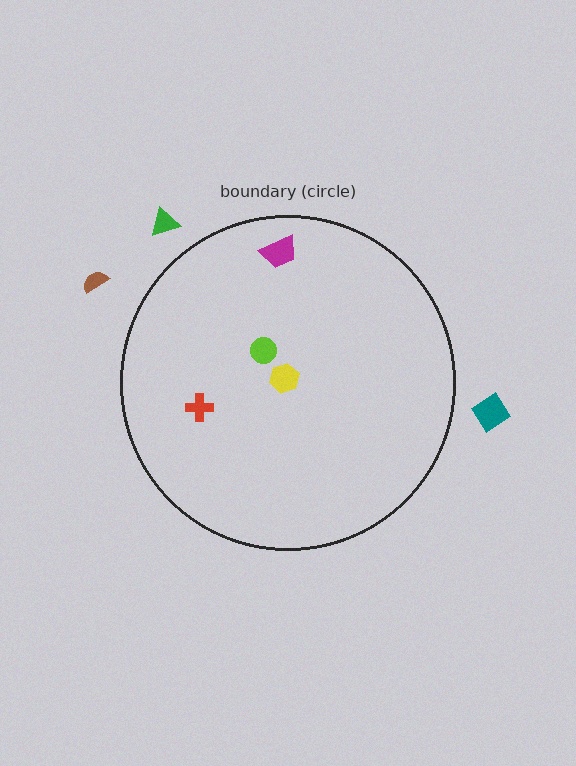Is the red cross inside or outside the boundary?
Inside.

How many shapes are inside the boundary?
4 inside, 3 outside.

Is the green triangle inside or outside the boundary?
Outside.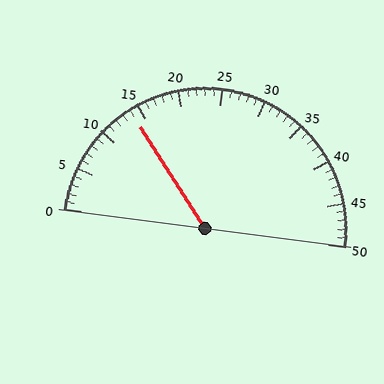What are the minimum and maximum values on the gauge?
The gauge ranges from 0 to 50.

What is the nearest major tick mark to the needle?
The nearest major tick mark is 15.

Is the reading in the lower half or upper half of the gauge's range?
The reading is in the lower half of the range (0 to 50).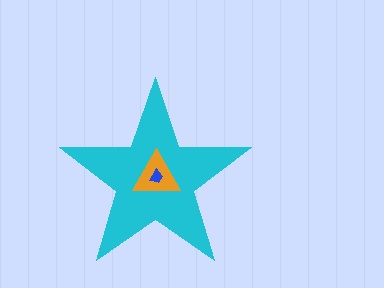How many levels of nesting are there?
3.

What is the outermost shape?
The cyan star.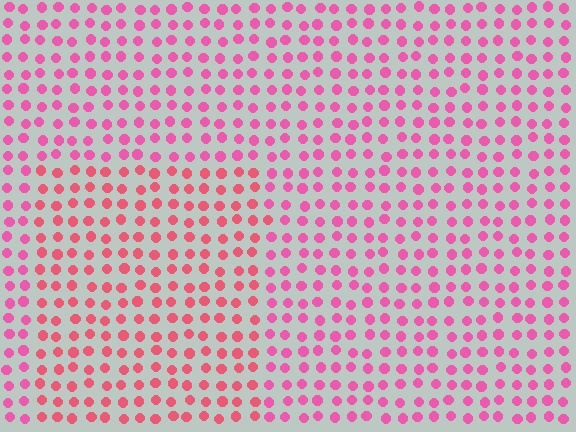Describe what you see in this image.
The image is filled with small pink elements in a uniform arrangement. A rectangle-shaped region is visible where the elements are tinted to a slightly different hue, forming a subtle color boundary.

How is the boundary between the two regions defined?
The boundary is defined purely by a slight shift in hue (about 24 degrees). Spacing, size, and orientation are identical on both sides.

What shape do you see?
I see a rectangle.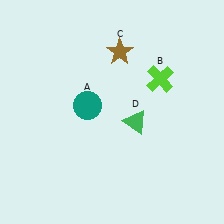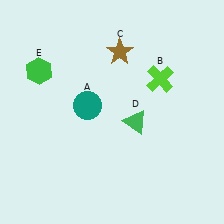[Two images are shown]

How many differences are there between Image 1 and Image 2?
There is 1 difference between the two images.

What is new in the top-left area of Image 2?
A green hexagon (E) was added in the top-left area of Image 2.